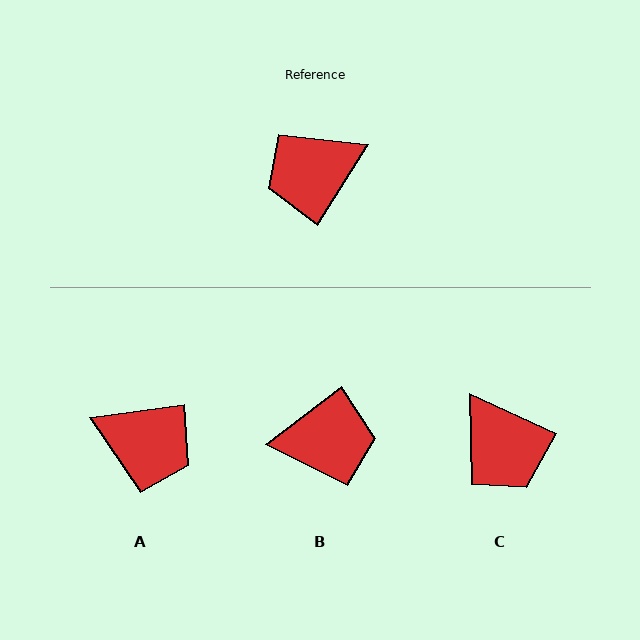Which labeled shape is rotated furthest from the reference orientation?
B, about 160 degrees away.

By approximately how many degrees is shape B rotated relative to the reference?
Approximately 160 degrees counter-clockwise.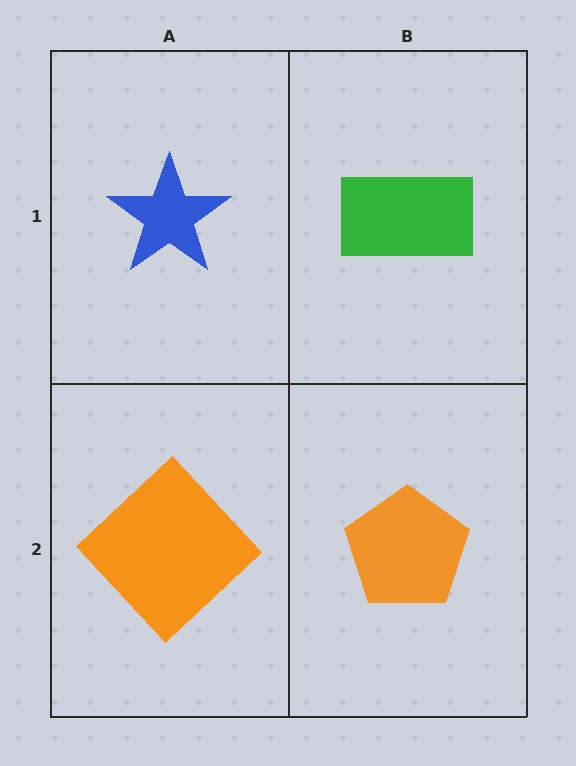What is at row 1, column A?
A blue star.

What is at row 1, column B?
A green rectangle.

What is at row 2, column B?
An orange pentagon.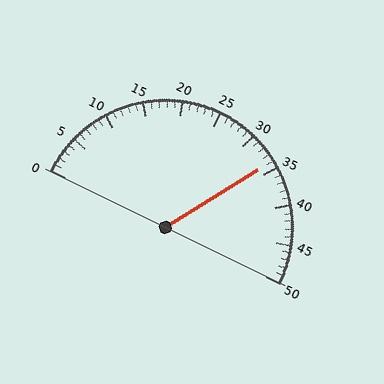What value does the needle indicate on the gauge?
The needle indicates approximately 34.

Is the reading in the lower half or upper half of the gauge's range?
The reading is in the upper half of the range (0 to 50).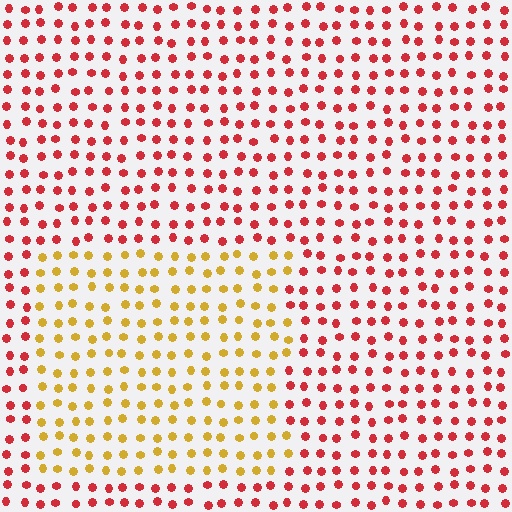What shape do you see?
I see a rectangle.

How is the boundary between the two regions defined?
The boundary is defined purely by a slight shift in hue (about 51 degrees). Spacing, size, and orientation are identical on both sides.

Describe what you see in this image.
The image is filled with small red elements in a uniform arrangement. A rectangle-shaped region is visible where the elements are tinted to a slightly different hue, forming a subtle color boundary.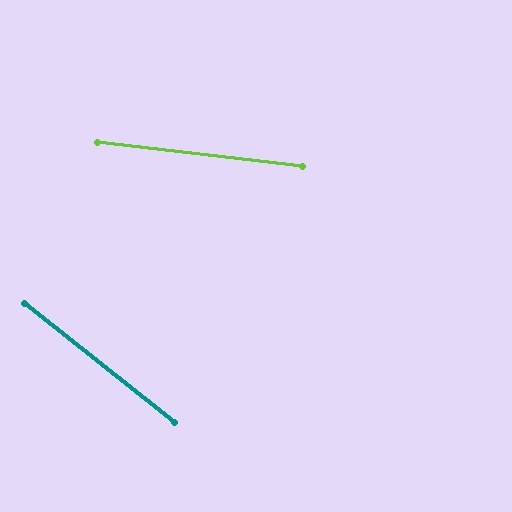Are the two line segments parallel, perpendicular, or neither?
Neither parallel nor perpendicular — they differ by about 31°.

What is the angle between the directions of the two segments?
Approximately 31 degrees.